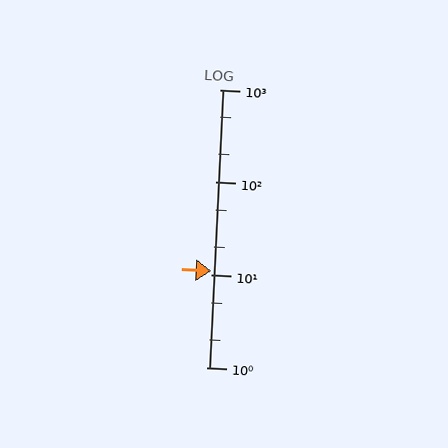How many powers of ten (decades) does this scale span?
The scale spans 3 decades, from 1 to 1000.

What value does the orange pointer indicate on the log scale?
The pointer indicates approximately 11.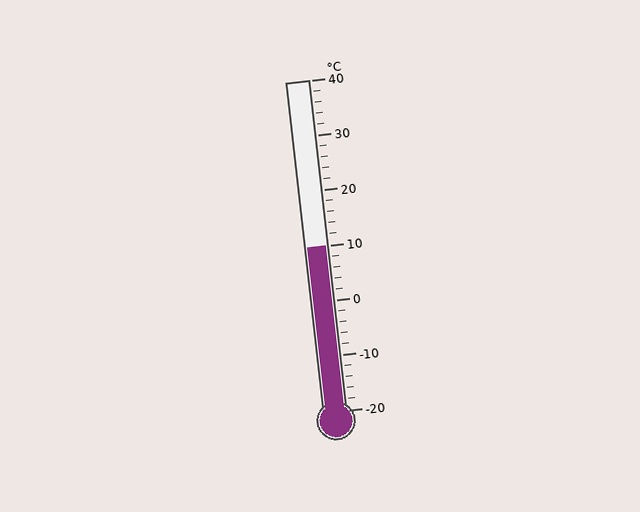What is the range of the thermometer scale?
The thermometer scale ranges from -20°C to 40°C.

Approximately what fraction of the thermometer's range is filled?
The thermometer is filled to approximately 50% of its range.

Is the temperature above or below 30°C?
The temperature is below 30°C.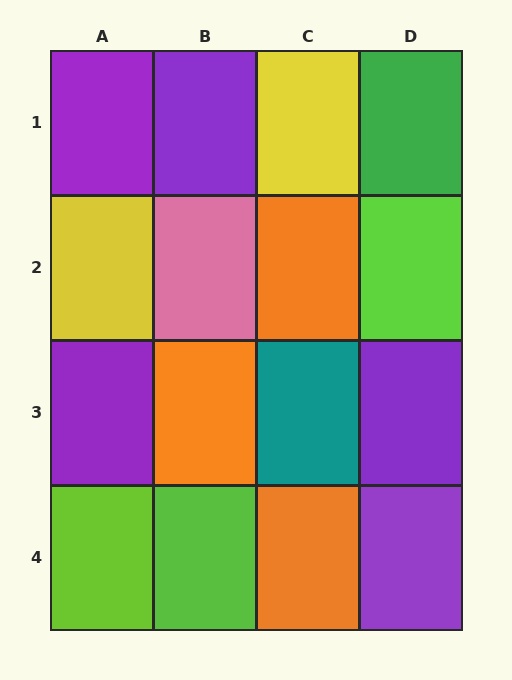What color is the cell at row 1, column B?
Purple.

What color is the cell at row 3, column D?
Purple.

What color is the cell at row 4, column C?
Orange.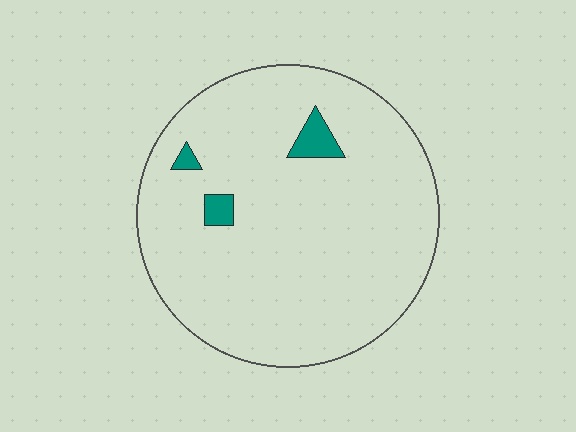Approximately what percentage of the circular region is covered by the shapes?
Approximately 5%.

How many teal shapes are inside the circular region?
3.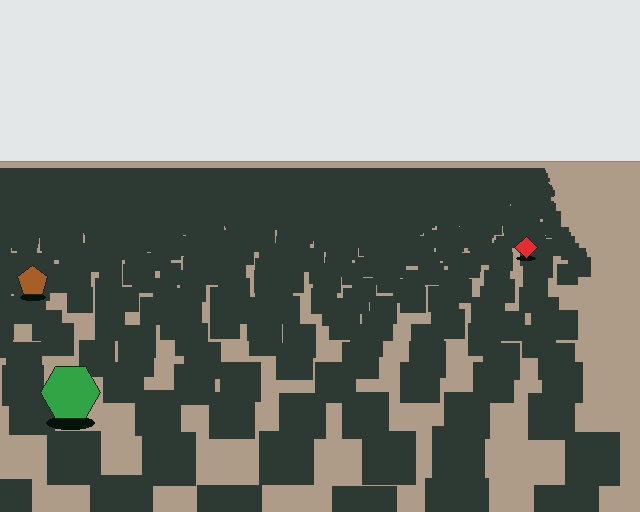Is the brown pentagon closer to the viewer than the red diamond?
Yes. The brown pentagon is closer — you can tell from the texture gradient: the ground texture is coarser near it.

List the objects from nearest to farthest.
From nearest to farthest: the green hexagon, the brown pentagon, the red diamond.